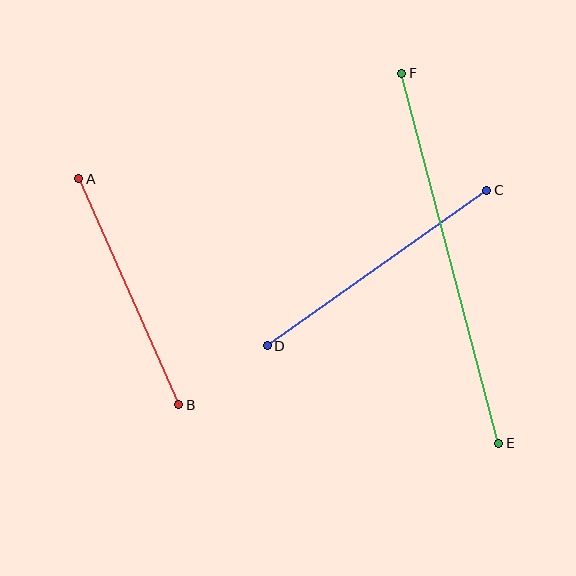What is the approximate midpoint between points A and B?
The midpoint is at approximately (129, 292) pixels.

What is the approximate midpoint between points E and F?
The midpoint is at approximately (450, 258) pixels.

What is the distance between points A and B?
The distance is approximately 247 pixels.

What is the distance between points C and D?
The distance is approximately 269 pixels.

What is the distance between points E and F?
The distance is approximately 383 pixels.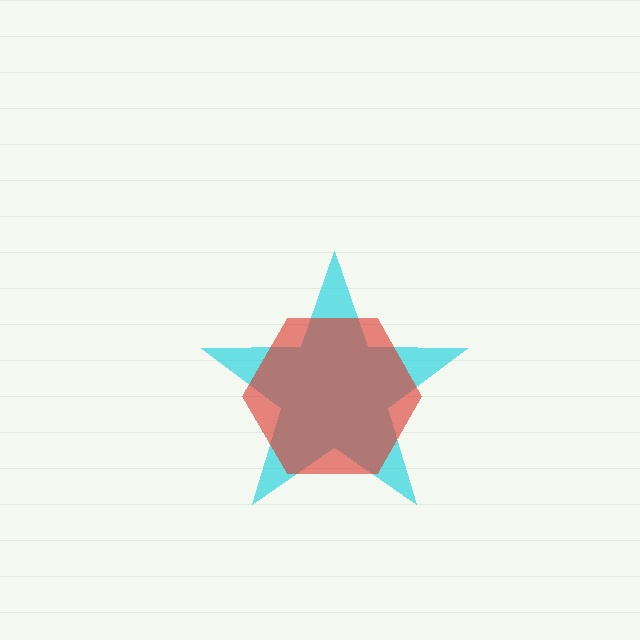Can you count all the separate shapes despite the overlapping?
Yes, there are 2 separate shapes.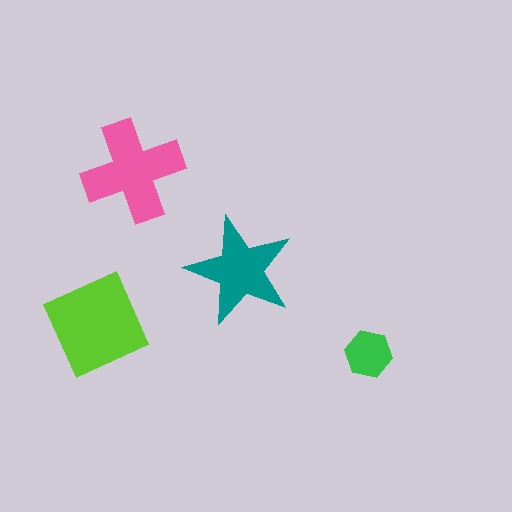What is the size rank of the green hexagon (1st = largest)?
4th.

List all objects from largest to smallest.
The lime diamond, the pink cross, the teal star, the green hexagon.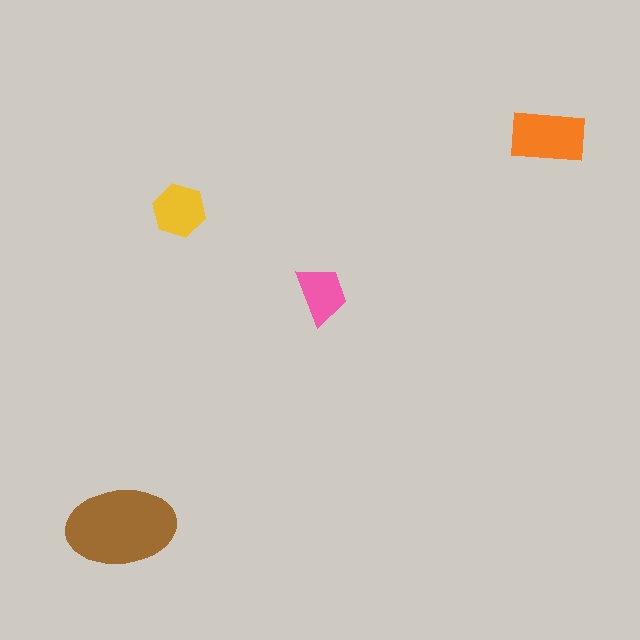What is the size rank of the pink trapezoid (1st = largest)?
4th.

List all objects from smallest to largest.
The pink trapezoid, the yellow hexagon, the orange rectangle, the brown ellipse.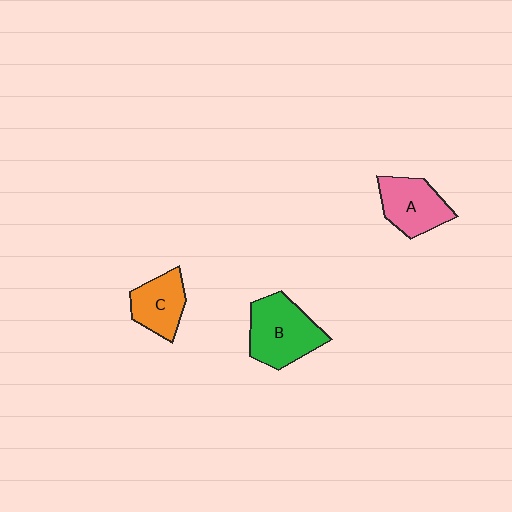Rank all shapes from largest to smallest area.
From largest to smallest: B (green), A (pink), C (orange).